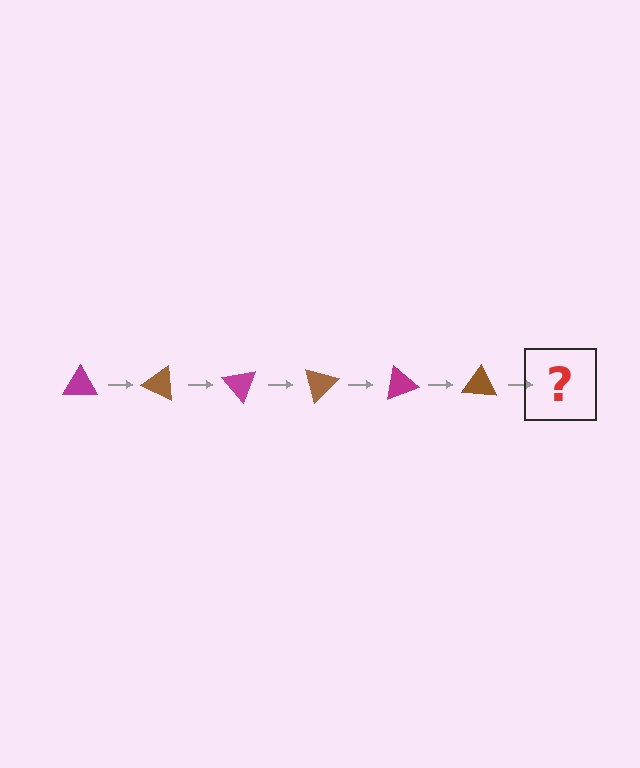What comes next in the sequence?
The next element should be a magenta triangle, rotated 150 degrees from the start.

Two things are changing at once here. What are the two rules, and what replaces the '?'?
The two rules are that it rotates 25 degrees each step and the color cycles through magenta and brown. The '?' should be a magenta triangle, rotated 150 degrees from the start.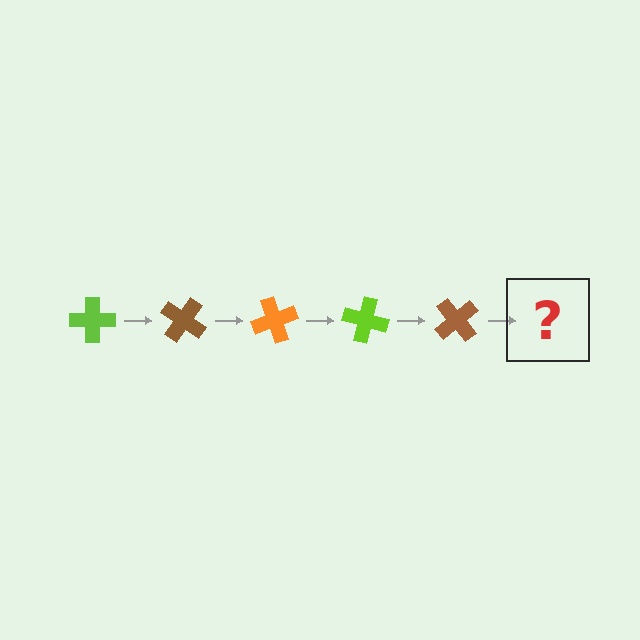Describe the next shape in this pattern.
It should be an orange cross, rotated 175 degrees from the start.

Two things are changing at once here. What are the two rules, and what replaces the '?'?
The two rules are that it rotates 35 degrees each step and the color cycles through lime, brown, and orange. The '?' should be an orange cross, rotated 175 degrees from the start.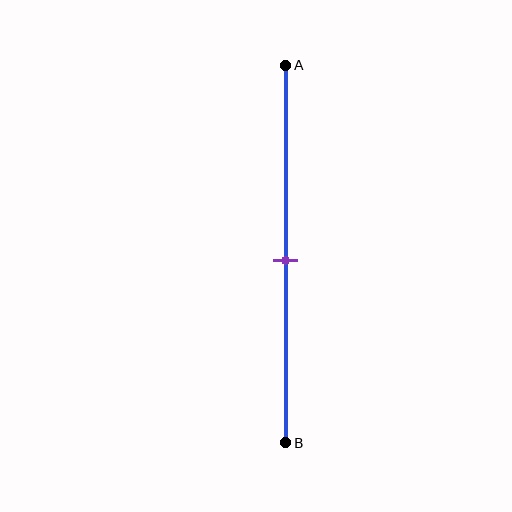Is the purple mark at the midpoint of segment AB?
Yes, the mark is approximately at the midpoint.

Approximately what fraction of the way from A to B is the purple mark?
The purple mark is approximately 50% of the way from A to B.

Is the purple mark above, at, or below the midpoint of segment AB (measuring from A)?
The purple mark is approximately at the midpoint of segment AB.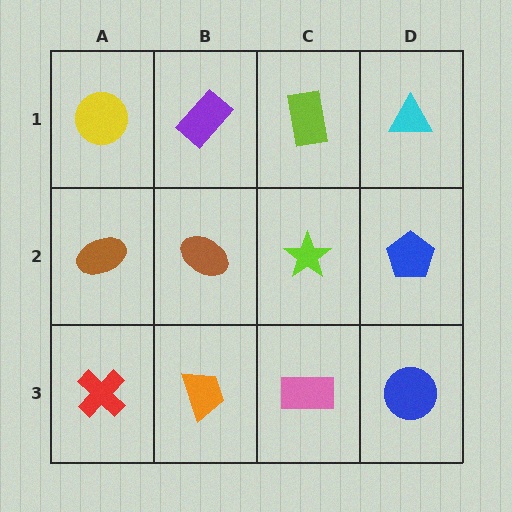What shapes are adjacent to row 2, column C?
A lime rectangle (row 1, column C), a pink rectangle (row 3, column C), a brown ellipse (row 2, column B), a blue pentagon (row 2, column D).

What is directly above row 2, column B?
A purple rectangle.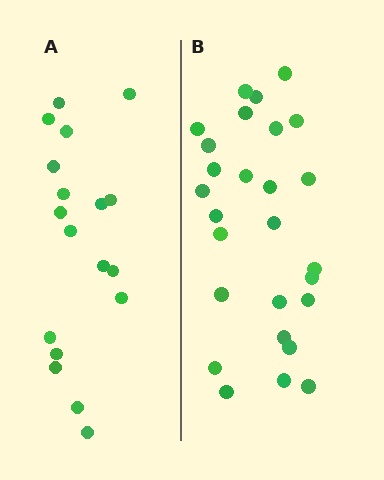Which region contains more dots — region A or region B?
Region B (the right region) has more dots.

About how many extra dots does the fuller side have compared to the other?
Region B has roughly 8 or so more dots than region A.